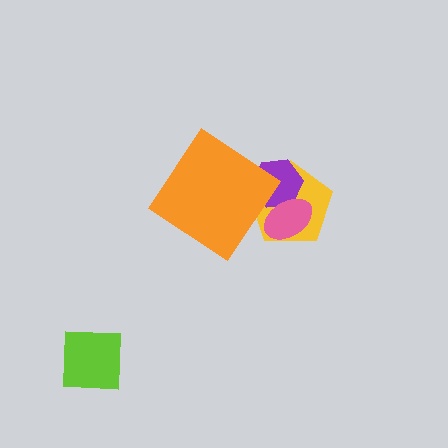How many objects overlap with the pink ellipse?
2 objects overlap with the pink ellipse.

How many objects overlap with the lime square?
0 objects overlap with the lime square.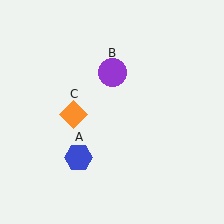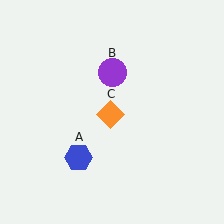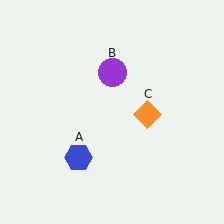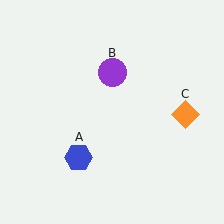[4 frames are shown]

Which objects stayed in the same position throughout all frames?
Blue hexagon (object A) and purple circle (object B) remained stationary.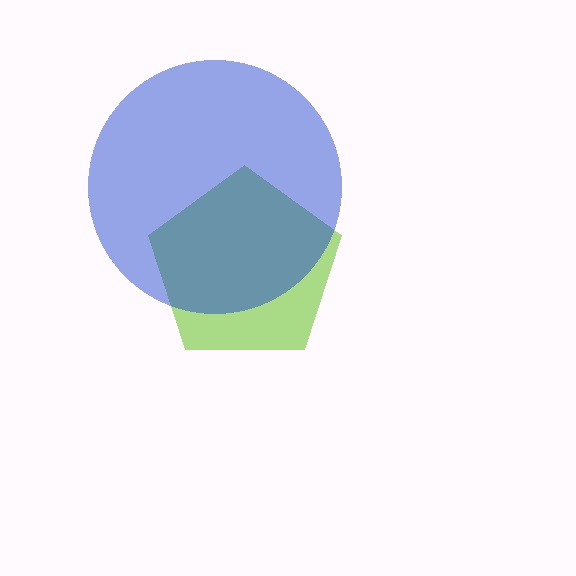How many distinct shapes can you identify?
There are 2 distinct shapes: a lime pentagon, a blue circle.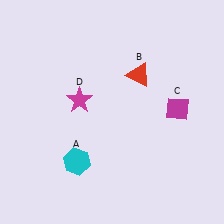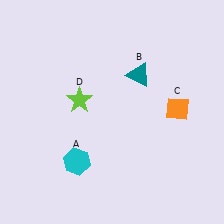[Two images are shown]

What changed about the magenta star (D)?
In Image 1, D is magenta. In Image 2, it changed to lime.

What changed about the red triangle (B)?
In Image 1, B is red. In Image 2, it changed to teal.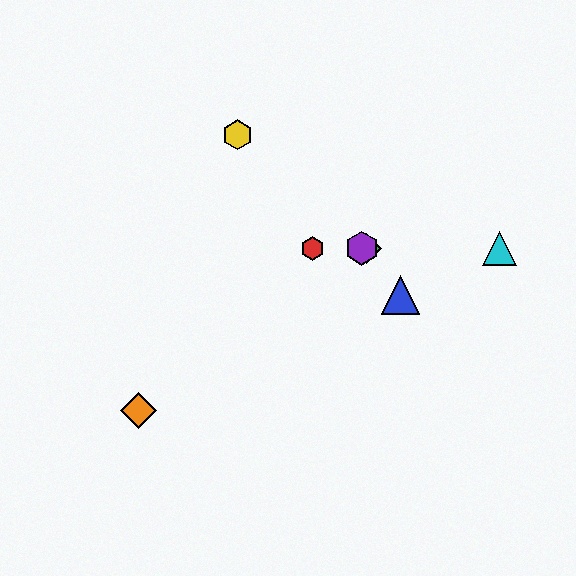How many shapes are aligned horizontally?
4 shapes (the red hexagon, the green diamond, the purple hexagon, the cyan triangle) are aligned horizontally.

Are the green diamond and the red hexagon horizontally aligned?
Yes, both are at y≈248.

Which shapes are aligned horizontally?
The red hexagon, the green diamond, the purple hexagon, the cyan triangle are aligned horizontally.